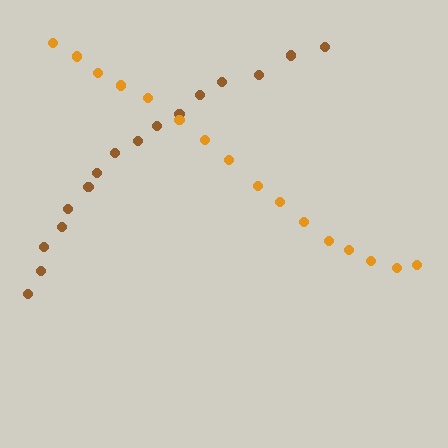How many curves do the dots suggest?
There are 2 distinct paths.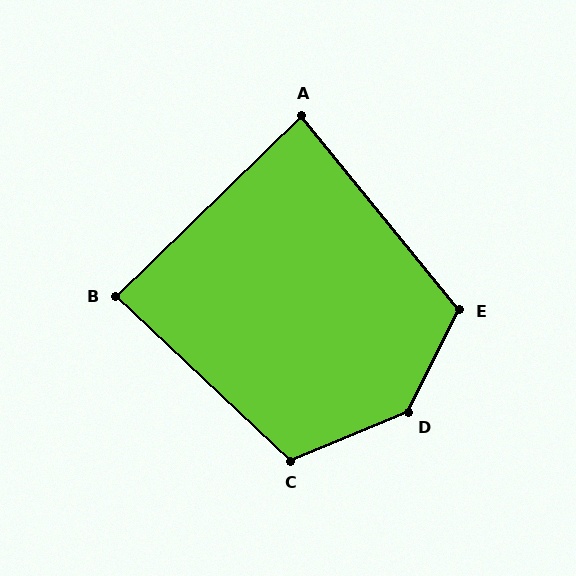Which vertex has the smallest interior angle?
A, at approximately 85 degrees.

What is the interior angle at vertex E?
Approximately 114 degrees (obtuse).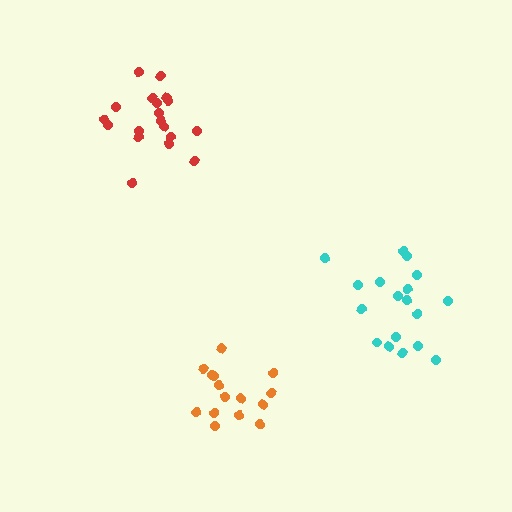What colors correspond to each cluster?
The clusters are colored: orange, red, cyan.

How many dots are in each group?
Group 1: 15 dots, Group 2: 19 dots, Group 3: 18 dots (52 total).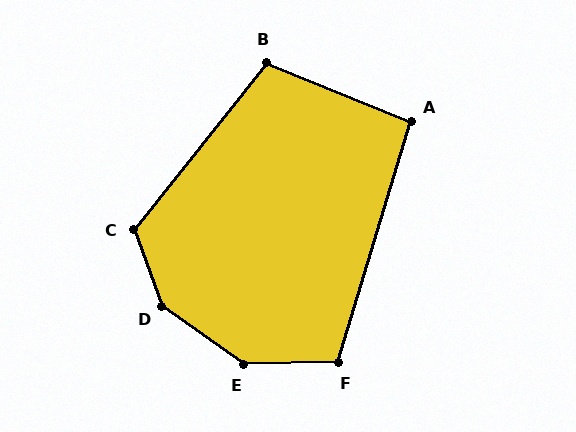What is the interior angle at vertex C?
Approximately 121 degrees (obtuse).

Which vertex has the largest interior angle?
D, at approximately 146 degrees.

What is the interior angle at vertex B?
Approximately 106 degrees (obtuse).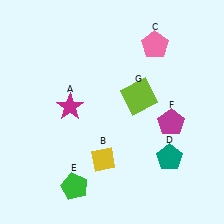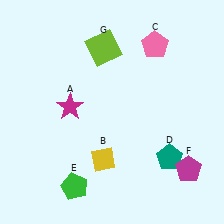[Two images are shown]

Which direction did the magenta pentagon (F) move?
The magenta pentagon (F) moved down.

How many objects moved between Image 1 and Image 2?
2 objects moved between the two images.